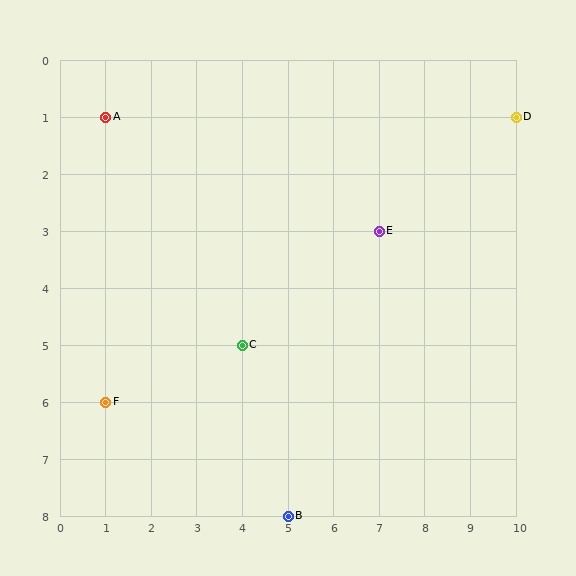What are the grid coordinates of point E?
Point E is at grid coordinates (7, 3).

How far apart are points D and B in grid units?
Points D and B are 5 columns and 7 rows apart (about 8.6 grid units diagonally).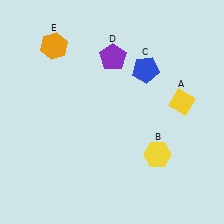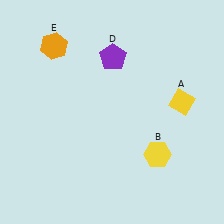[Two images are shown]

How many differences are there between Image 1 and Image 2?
There is 1 difference between the two images.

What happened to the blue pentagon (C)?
The blue pentagon (C) was removed in Image 2. It was in the top-right area of Image 1.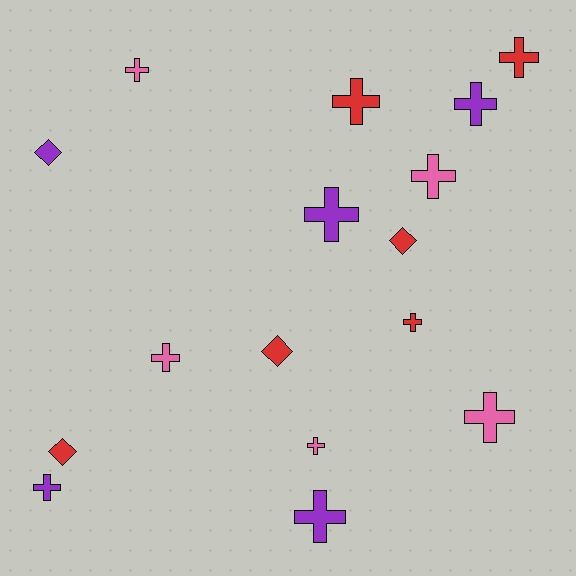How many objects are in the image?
There are 16 objects.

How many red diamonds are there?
There are 3 red diamonds.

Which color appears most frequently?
Red, with 6 objects.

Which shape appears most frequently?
Cross, with 12 objects.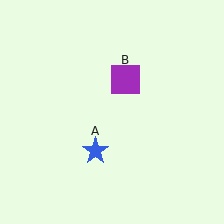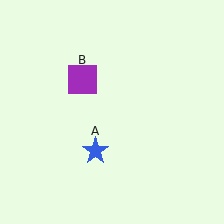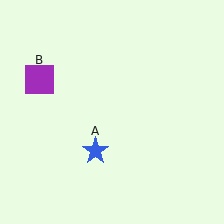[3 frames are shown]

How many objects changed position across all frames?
1 object changed position: purple square (object B).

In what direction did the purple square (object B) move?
The purple square (object B) moved left.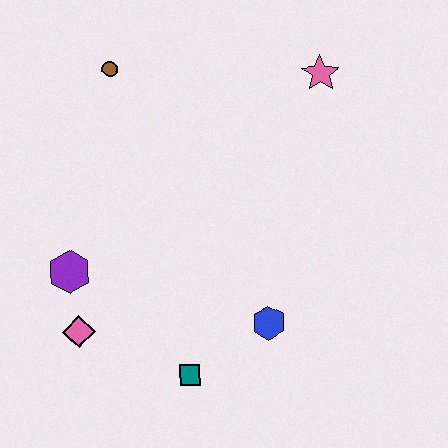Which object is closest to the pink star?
The brown circle is closest to the pink star.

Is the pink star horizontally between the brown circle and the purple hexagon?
No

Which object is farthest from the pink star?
The pink diamond is farthest from the pink star.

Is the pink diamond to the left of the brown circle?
Yes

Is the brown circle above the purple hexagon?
Yes